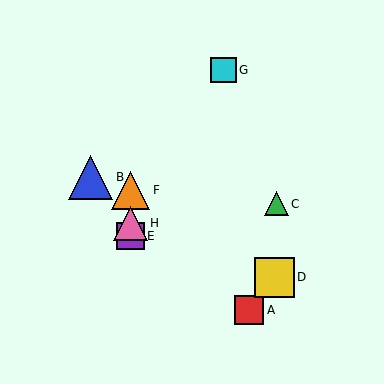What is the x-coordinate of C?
Object C is at x≈276.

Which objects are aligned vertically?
Objects E, F, H are aligned vertically.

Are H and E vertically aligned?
Yes, both are at x≈131.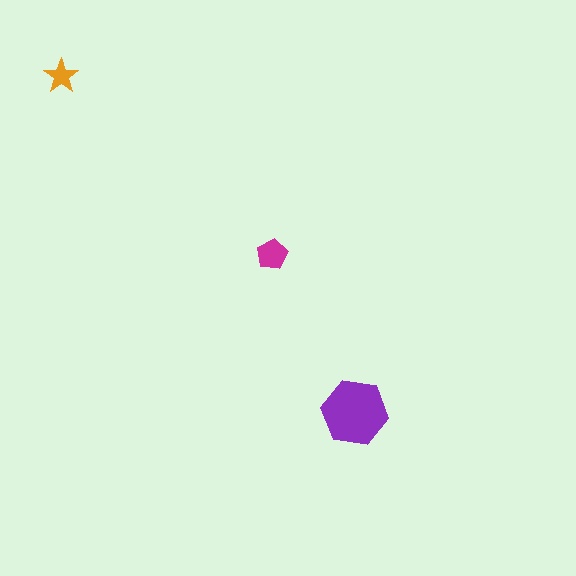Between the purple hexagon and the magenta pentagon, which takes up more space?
The purple hexagon.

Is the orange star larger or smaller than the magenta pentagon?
Smaller.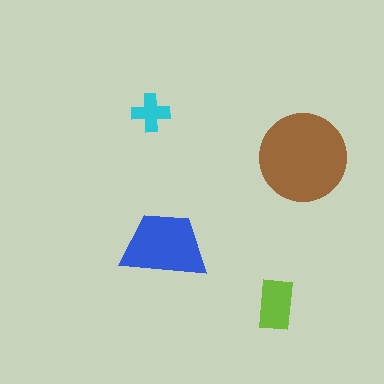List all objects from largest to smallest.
The brown circle, the blue trapezoid, the lime rectangle, the cyan cross.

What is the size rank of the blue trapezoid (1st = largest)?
2nd.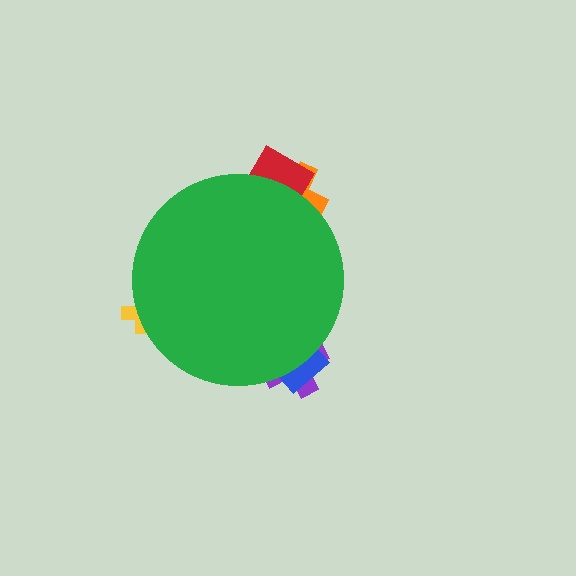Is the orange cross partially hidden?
Yes, the orange cross is partially hidden behind the green circle.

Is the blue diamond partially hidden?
Yes, the blue diamond is partially hidden behind the green circle.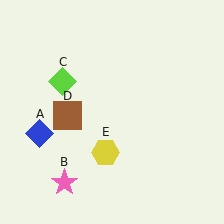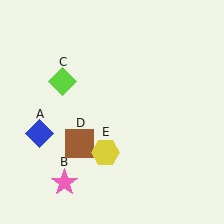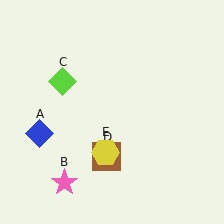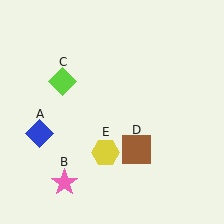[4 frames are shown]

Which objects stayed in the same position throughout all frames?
Blue diamond (object A) and pink star (object B) and lime diamond (object C) and yellow hexagon (object E) remained stationary.